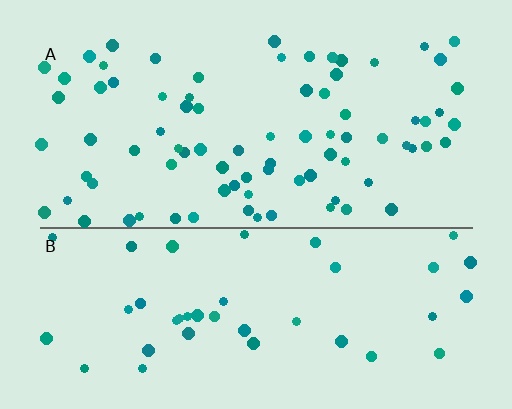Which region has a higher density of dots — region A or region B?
A (the top).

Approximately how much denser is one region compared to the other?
Approximately 2.0× — region A over region B.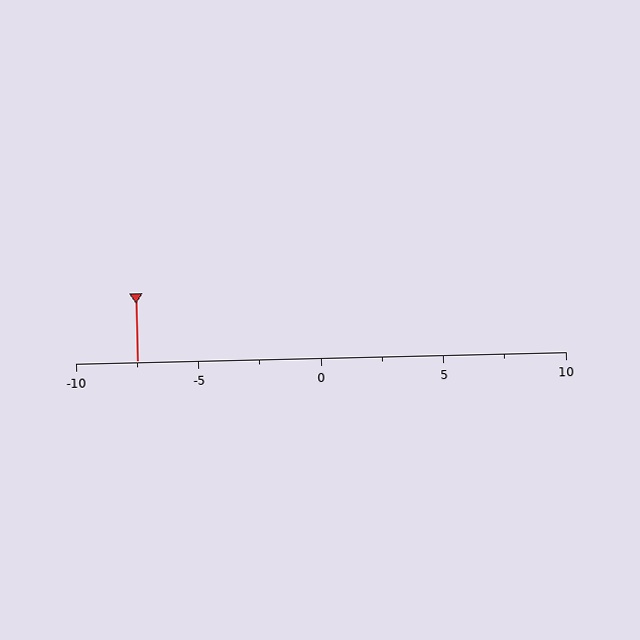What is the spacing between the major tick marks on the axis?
The major ticks are spaced 5 apart.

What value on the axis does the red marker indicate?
The marker indicates approximately -7.5.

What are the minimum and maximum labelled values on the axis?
The axis runs from -10 to 10.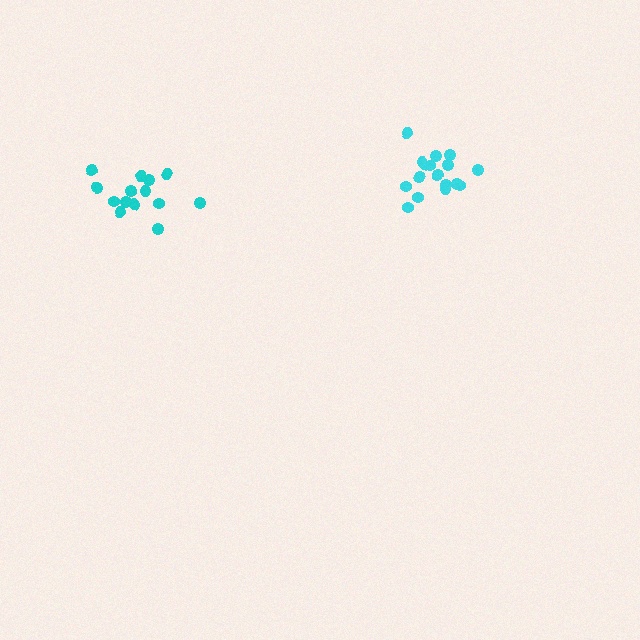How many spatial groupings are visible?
There are 2 spatial groupings.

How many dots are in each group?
Group 1: 14 dots, Group 2: 17 dots (31 total).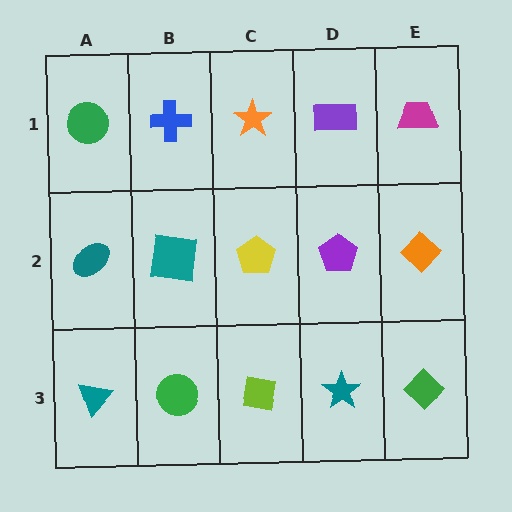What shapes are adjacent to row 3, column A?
A teal ellipse (row 2, column A), a green circle (row 3, column B).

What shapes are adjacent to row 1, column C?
A yellow pentagon (row 2, column C), a blue cross (row 1, column B), a purple rectangle (row 1, column D).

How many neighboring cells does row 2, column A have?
3.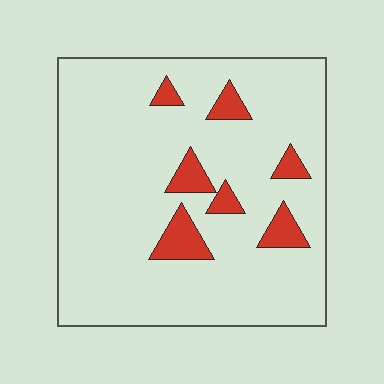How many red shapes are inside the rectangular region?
7.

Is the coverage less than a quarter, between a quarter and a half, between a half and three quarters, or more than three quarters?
Less than a quarter.